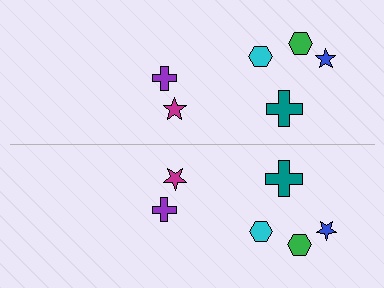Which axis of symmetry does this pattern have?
The pattern has a horizontal axis of symmetry running through the center of the image.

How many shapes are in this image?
There are 12 shapes in this image.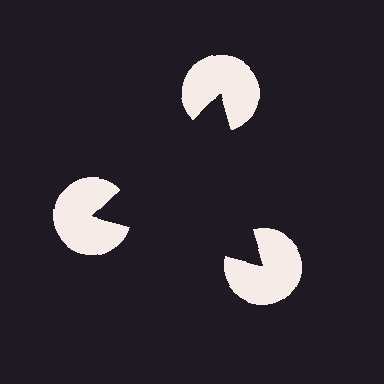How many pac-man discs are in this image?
There are 3 — one at each vertex of the illusory triangle.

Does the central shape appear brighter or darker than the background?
It typically appears slightly darker than the background, even though no actual brightness change is drawn.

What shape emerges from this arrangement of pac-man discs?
An illusory triangle — its edges are inferred from the aligned wedge cuts in the pac-man discs, not physically drawn.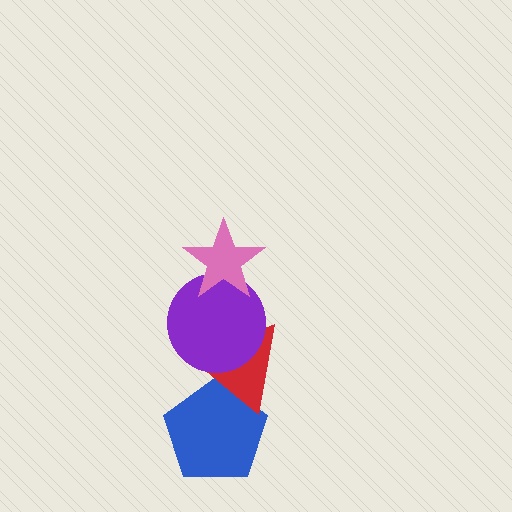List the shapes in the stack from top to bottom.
From top to bottom: the pink star, the purple circle, the red triangle, the blue pentagon.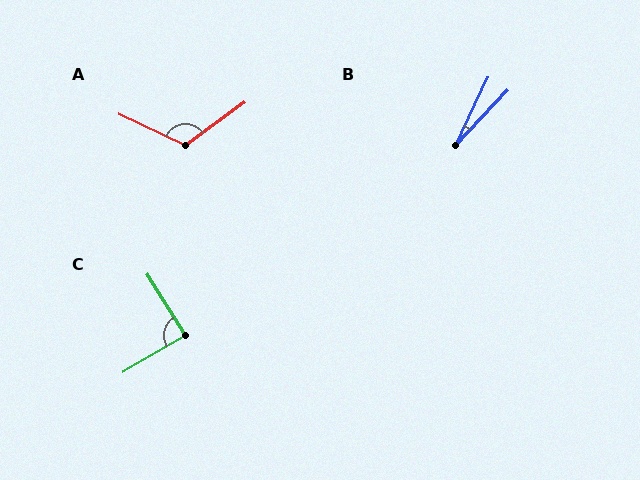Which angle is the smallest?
B, at approximately 18 degrees.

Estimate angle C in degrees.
Approximately 88 degrees.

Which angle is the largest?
A, at approximately 119 degrees.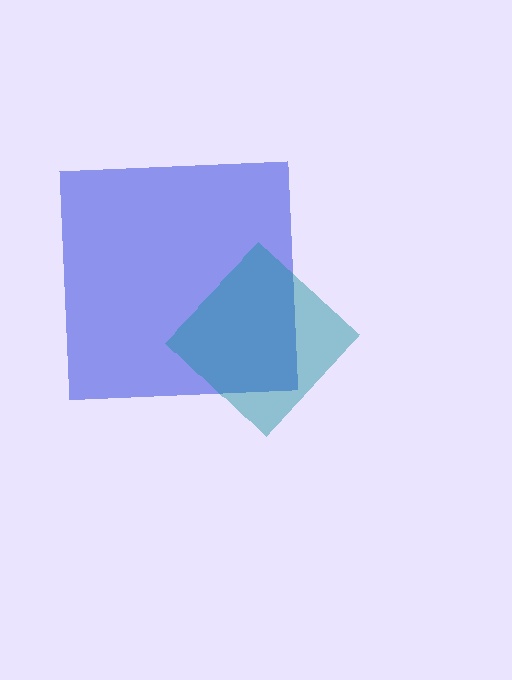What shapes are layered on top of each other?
The layered shapes are: a blue square, a teal diamond.